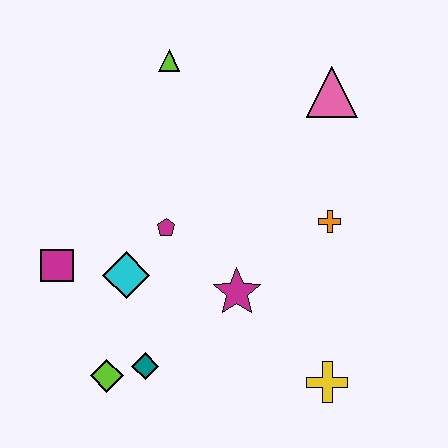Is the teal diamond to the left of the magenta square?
No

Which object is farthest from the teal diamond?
The pink triangle is farthest from the teal diamond.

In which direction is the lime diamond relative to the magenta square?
The lime diamond is below the magenta square.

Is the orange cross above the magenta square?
Yes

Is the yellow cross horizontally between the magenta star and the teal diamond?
No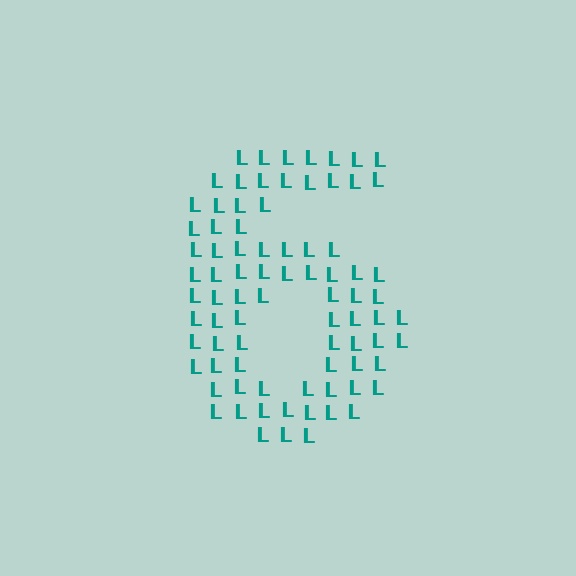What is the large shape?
The large shape is the digit 6.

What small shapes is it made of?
It is made of small letter L's.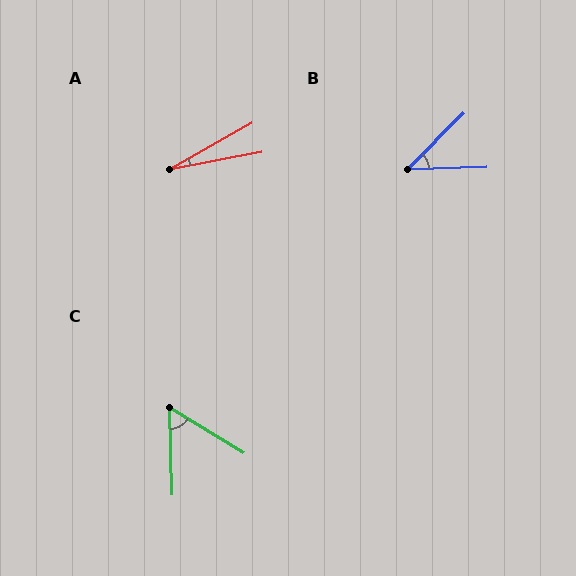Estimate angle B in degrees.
Approximately 43 degrees.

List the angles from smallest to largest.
A (19°), B (43°), C (57°).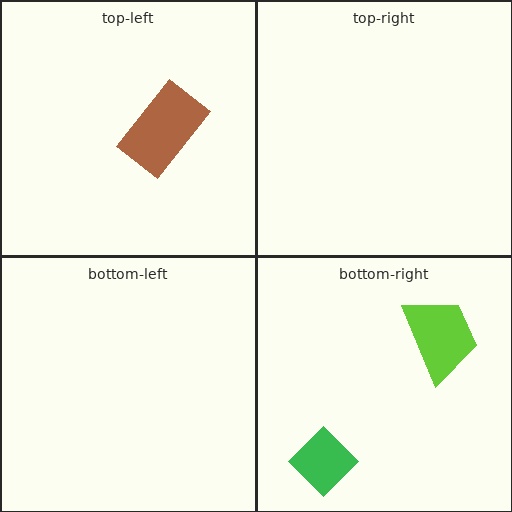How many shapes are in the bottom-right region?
2.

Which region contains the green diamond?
The bottom-right region.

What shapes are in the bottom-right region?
The lime trapezoid, the green diamond.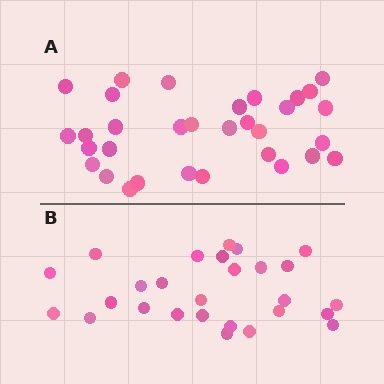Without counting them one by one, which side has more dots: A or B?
Region A (the top region) has more dots.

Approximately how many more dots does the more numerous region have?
Region A has about 5 more dots than region B.